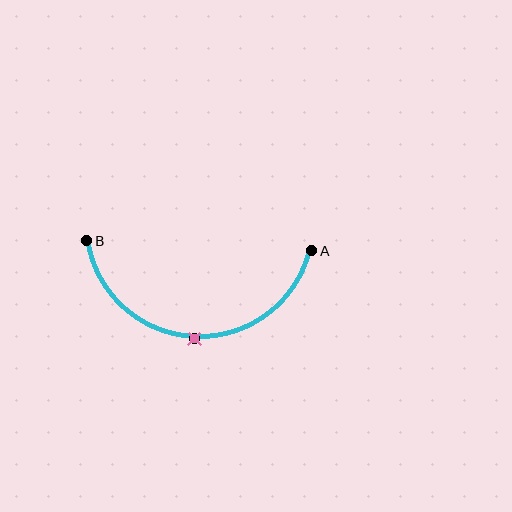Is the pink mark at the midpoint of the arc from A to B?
Yes. The pink mark lies on the arc at equal arc-length from both A and B — it is the arc midpoint.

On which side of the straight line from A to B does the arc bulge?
The arc bulges below the straight line connecting A and B.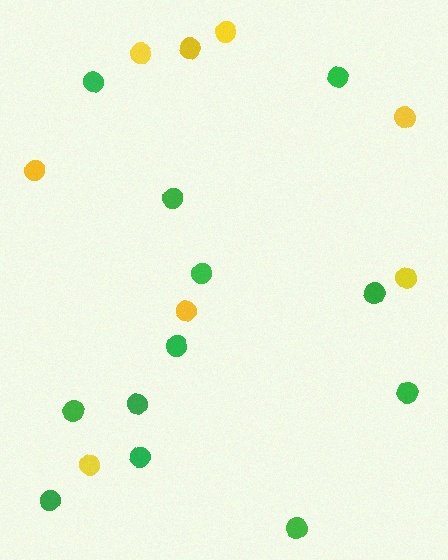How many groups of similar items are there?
There are 2 groups: one group of yellow circles (8) and one group of green circles (12).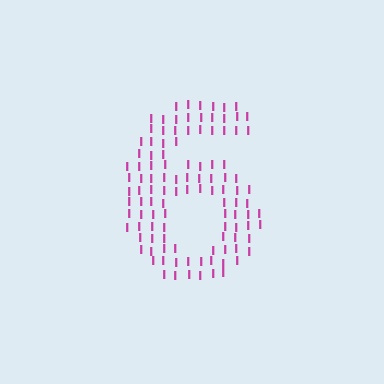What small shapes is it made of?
It is made of small letter I's.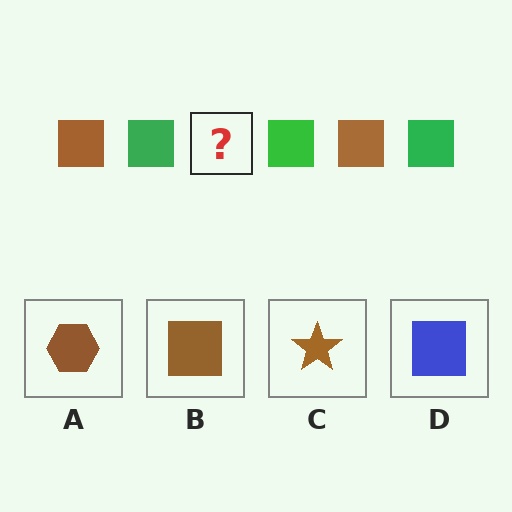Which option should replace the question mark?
Option B.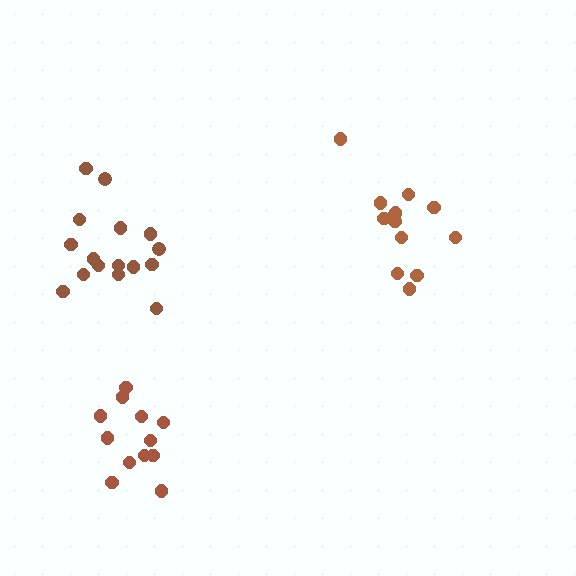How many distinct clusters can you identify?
There are 3 distinct clusters.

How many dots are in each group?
Group 1: 13 dots, Group 2: 16 dots, Group 3: 12 dots (41 total).